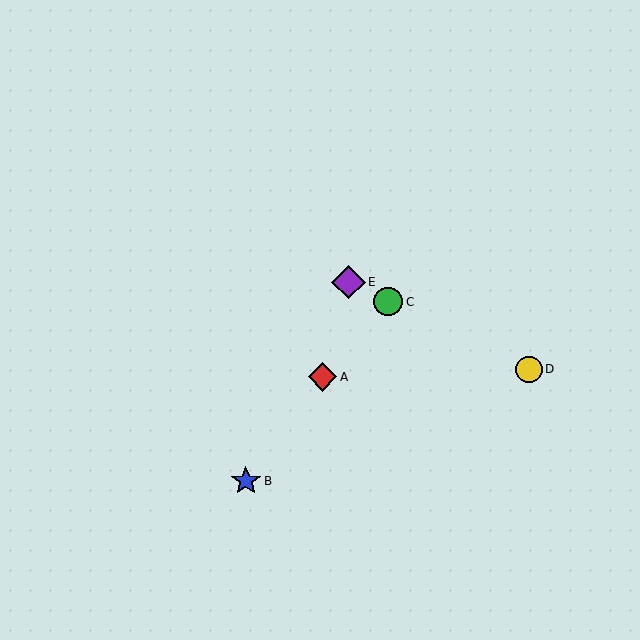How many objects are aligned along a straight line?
3 objects (C, D, E) are aligned along a straight line.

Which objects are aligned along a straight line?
Objects C, D, E are aligned along a straight line.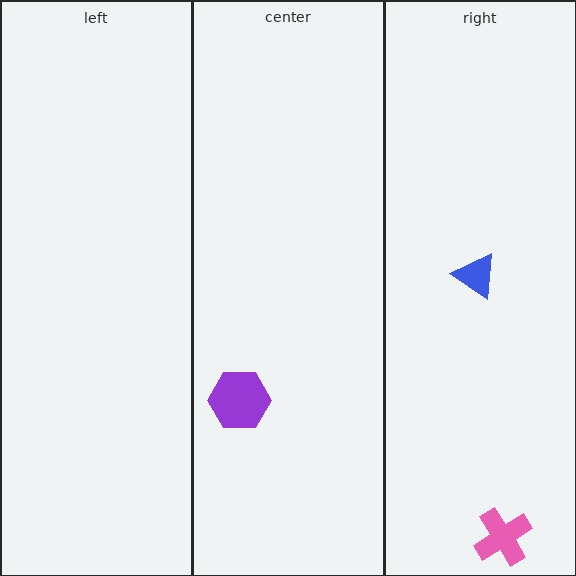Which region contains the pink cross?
The right region.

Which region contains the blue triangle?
The right region.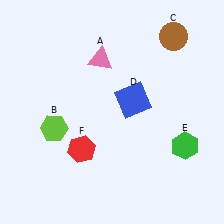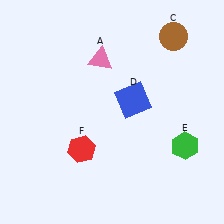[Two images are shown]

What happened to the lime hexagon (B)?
The lime hexagon (B) was removed in Image 2. It was in the bottom-left area of Image 1.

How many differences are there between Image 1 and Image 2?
There is 1 difference between the two images.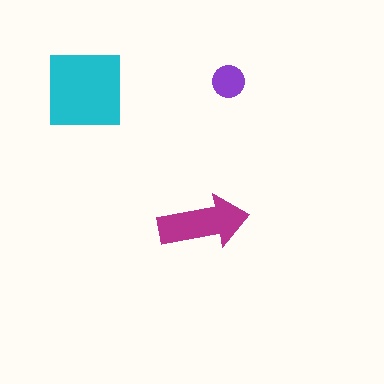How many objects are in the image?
There are 3 objects in the image.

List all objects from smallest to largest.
The purple circle, the magenta arrow, the cyan square.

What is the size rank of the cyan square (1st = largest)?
1st.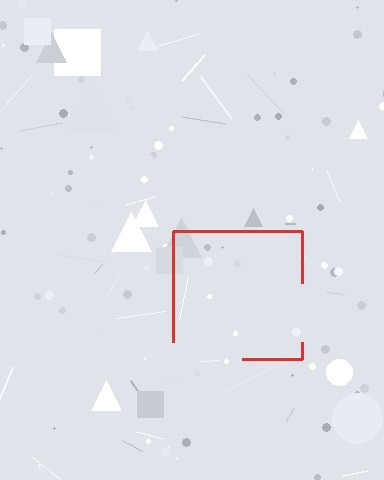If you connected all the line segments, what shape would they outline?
They would outline a square.